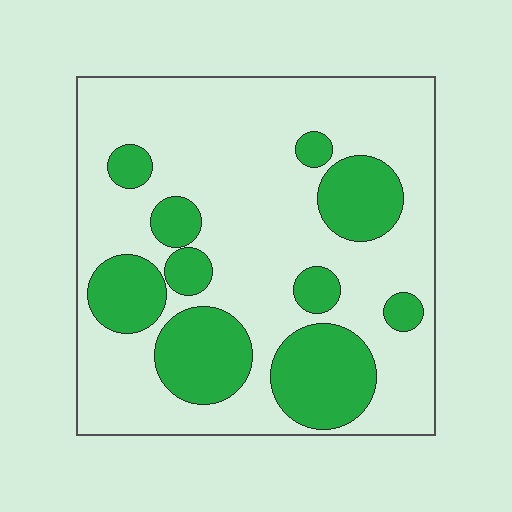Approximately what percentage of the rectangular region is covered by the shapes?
Approximately 30%.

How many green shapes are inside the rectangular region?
10.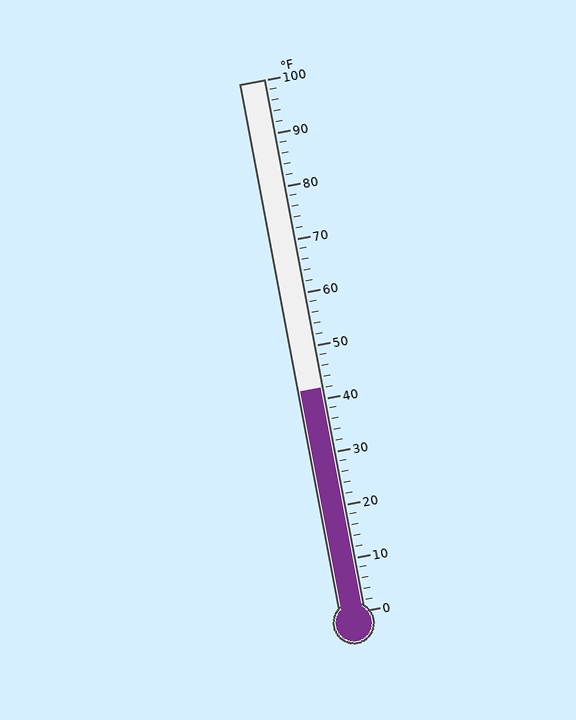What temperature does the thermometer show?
The thermometer shows approximately 42°F.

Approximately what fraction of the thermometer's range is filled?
The thermometer is filled to approximately 40% of its range.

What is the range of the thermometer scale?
The thermometer scale ranges from 0°F to 100°F.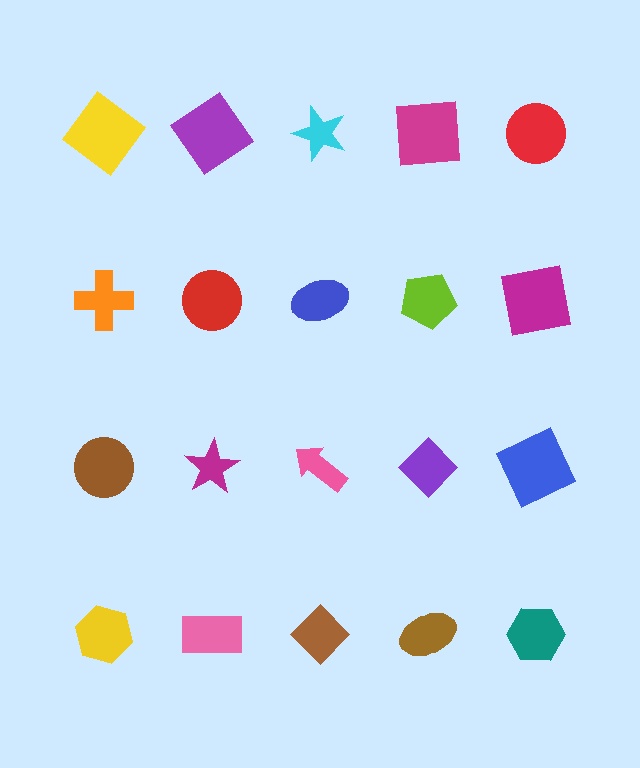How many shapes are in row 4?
5 shapes.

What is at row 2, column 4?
A lime pentagon.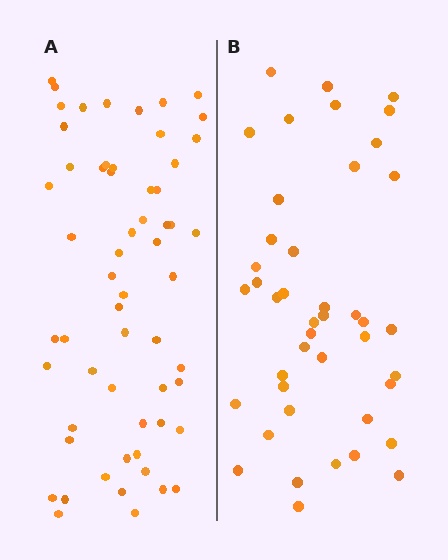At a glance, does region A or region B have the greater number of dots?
Region A (the left region) has more dots.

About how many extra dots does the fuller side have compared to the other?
Region A has approximately 15 more dots than region B.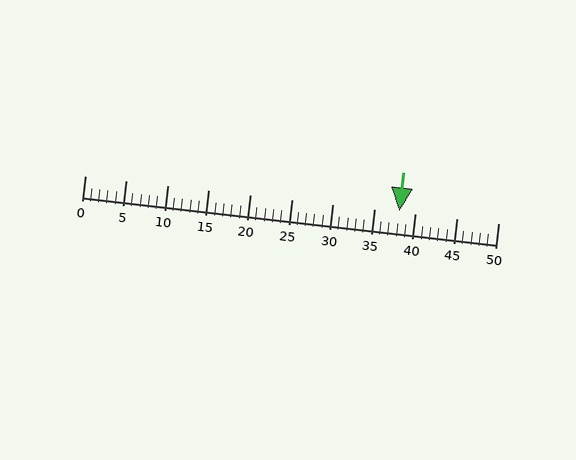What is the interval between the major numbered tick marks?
The major tick marks are spaced 5 units apart.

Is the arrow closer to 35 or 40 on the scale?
The arrow is closer to 40.